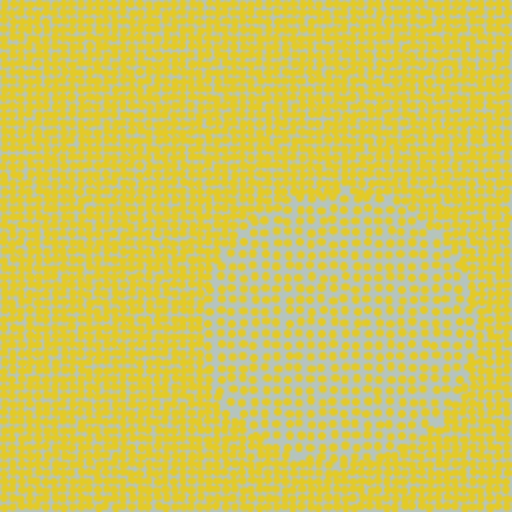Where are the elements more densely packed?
The elements are more densely packed outside the circle boundary.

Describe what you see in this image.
The image contains small yellow elements arranged at two different densities. A circle-shaped region is visible where the elements are less densely packed than the surrounding area.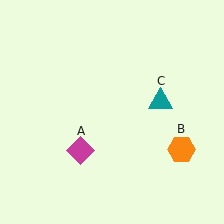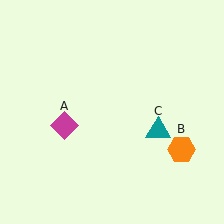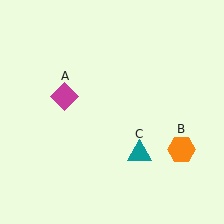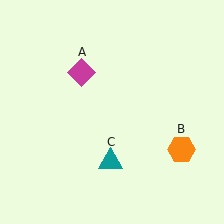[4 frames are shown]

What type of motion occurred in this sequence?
The magenta diamond (object A), teal triangle (object C) rotated clockwise around the center of the scene.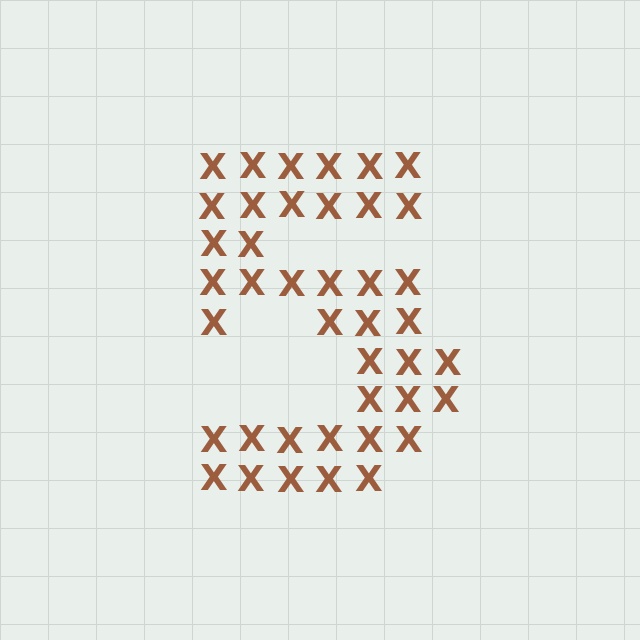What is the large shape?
The large shape is the digit 5.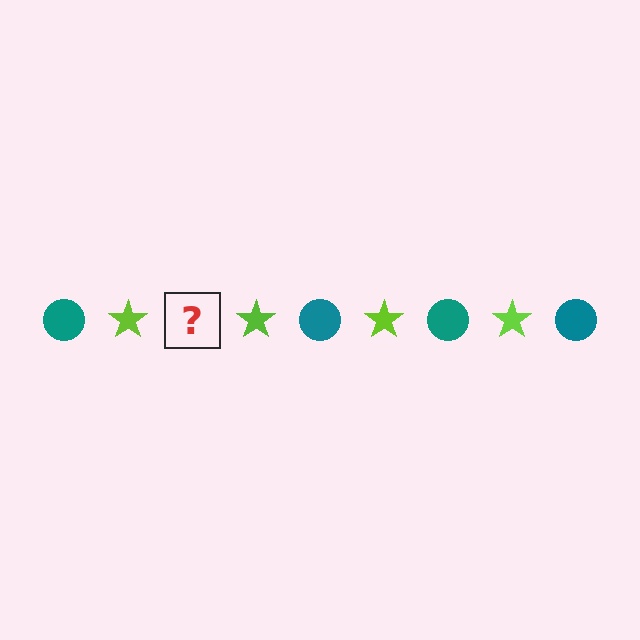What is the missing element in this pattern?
The missing element is a teal circle.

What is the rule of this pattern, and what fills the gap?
The rule is that the pattern alternates between teal circle and lime star. The gap should be filled with a teal circle.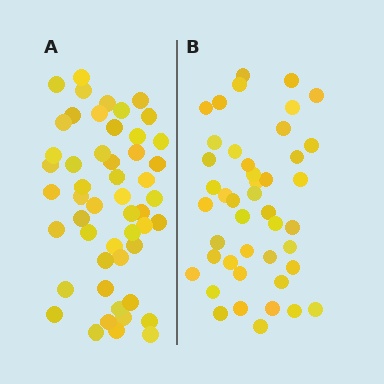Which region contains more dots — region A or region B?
Region A (the left region) has more dots.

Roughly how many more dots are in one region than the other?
Region A has roughly 8 or so more dots than region B.